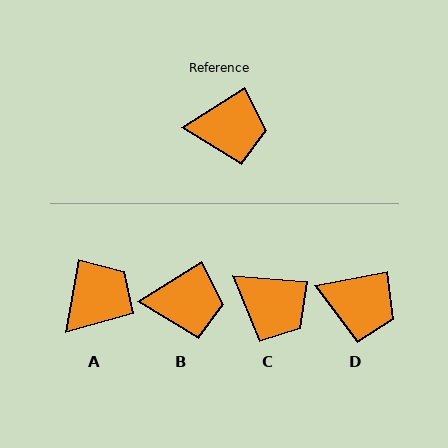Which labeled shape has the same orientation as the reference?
B.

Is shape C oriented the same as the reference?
No, it is off by about 36 degrees.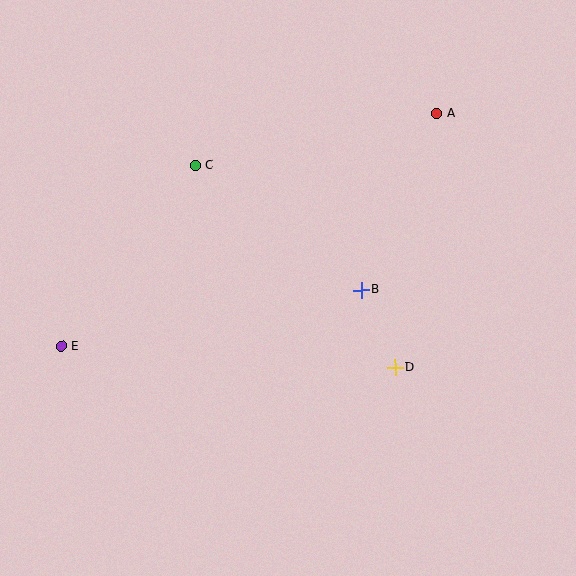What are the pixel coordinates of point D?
Point D is at (395, 367).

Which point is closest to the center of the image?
Point B at (361, 290) is closest to the center.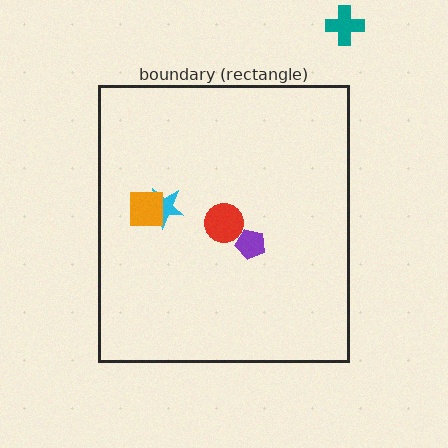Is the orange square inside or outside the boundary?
Inside.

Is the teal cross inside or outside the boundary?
Outside.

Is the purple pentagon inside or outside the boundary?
Inside.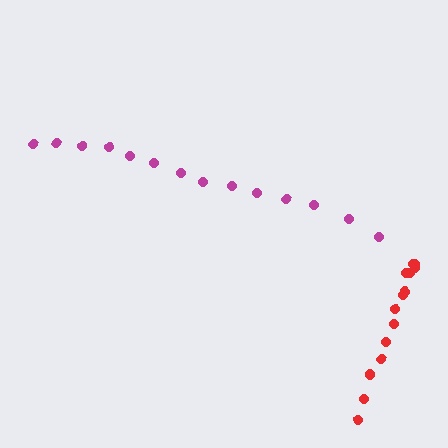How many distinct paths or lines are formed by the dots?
There are 2 distinct paths.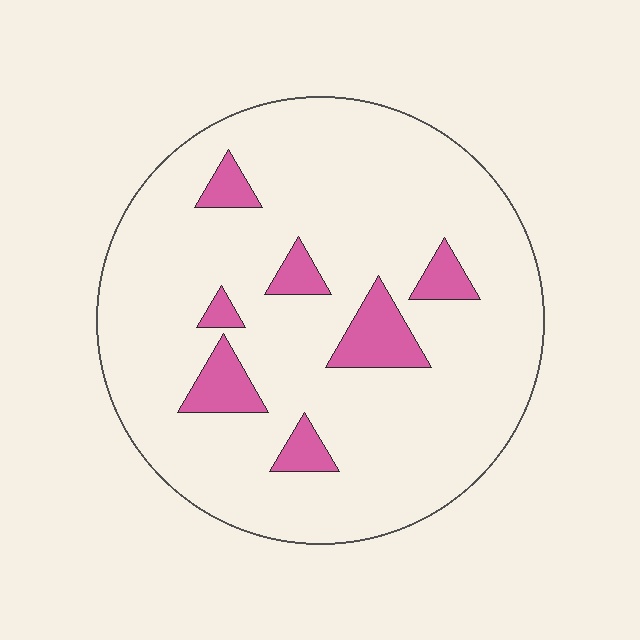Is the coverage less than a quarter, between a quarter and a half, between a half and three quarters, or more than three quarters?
Less than a quarter.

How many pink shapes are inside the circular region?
7.